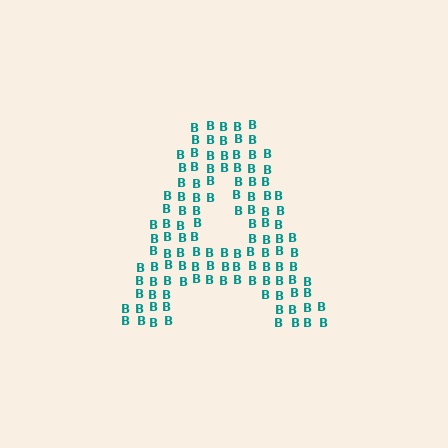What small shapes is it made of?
It is made of small letter B's.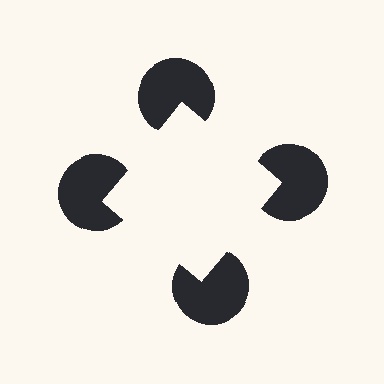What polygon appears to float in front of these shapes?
An illusory square — its edges are inferred from the aligned wedge cuts in the pac-man discs, not physically drawn.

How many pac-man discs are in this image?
There are 4 — one at each vertex of the illusory square.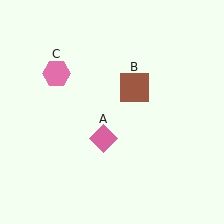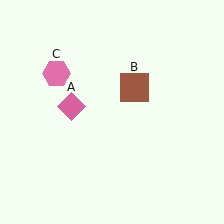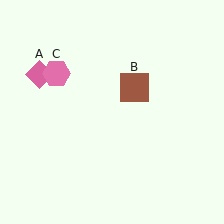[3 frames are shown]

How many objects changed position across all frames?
1 object changed position: pink diamond (object A).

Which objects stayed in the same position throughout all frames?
Brown square (object B) and pink hexagon (object C) remained stationary.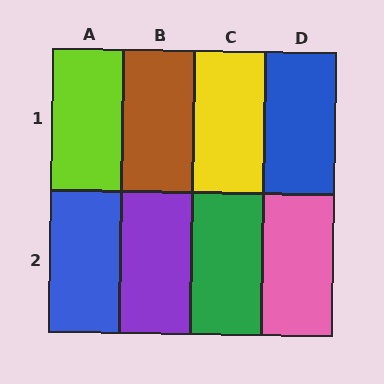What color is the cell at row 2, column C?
Green.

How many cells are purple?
1 cell is purple.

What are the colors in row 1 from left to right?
Lime, brown, yellow, blue.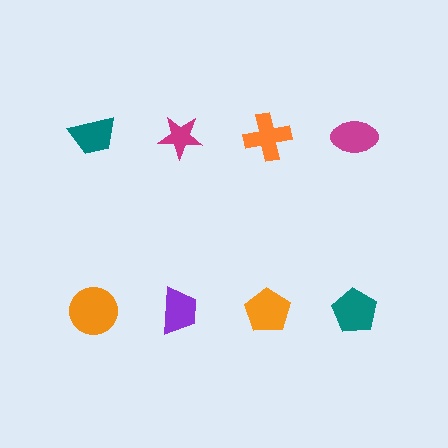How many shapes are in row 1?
4 shapes.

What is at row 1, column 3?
An orange cross.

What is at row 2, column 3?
An orange pentagon.